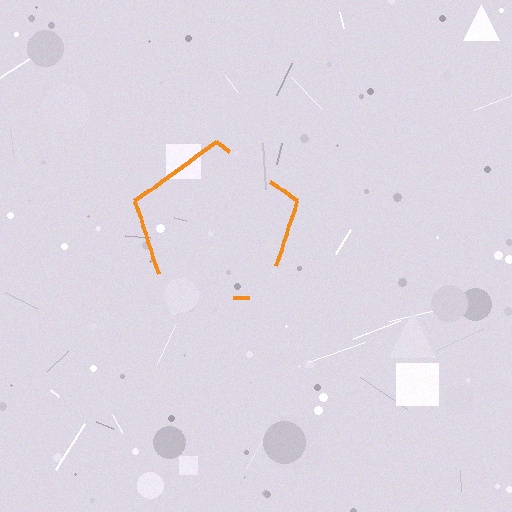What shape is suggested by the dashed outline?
The dashed outline suggests a pentagon.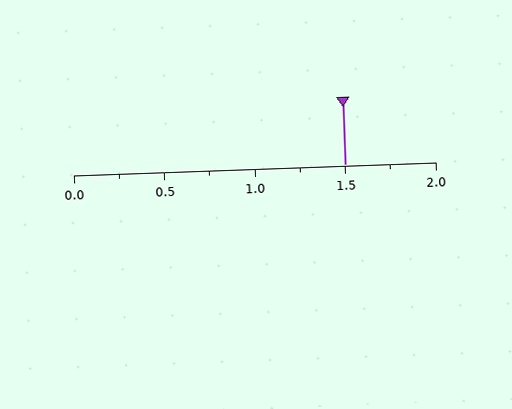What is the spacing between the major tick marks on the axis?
The major ticks are spaced 0.5 apart.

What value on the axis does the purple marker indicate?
The marker indicates approximately 1.5.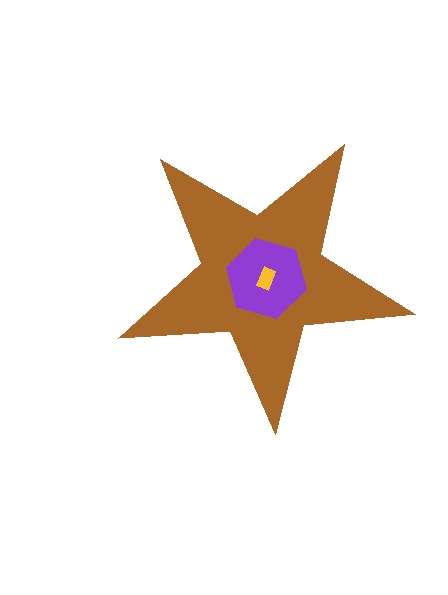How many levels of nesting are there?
3.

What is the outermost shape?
The brown star.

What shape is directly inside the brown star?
The purple hexagon.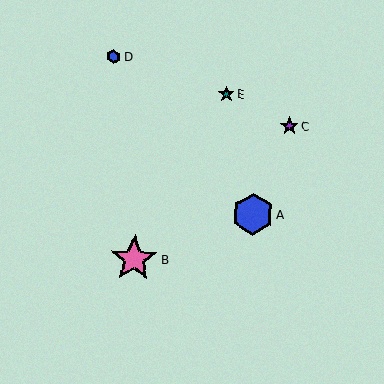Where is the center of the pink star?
The center of the pink star is at (134, 259).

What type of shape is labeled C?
Shape C is a purple star.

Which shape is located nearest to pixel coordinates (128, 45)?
The blue hexagon (labeled D) at (114, 57) is nearest to that location.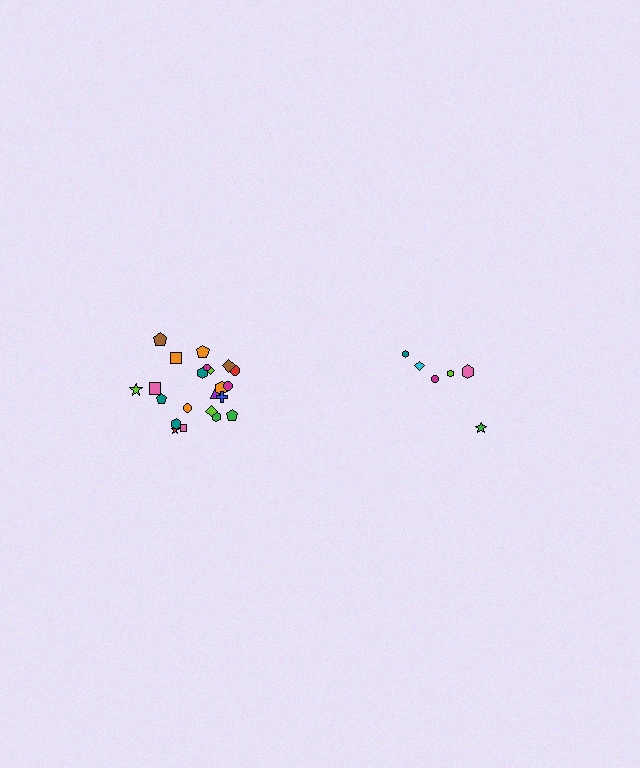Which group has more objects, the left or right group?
The left group.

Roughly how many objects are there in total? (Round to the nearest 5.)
Roughly 30 objects in total.